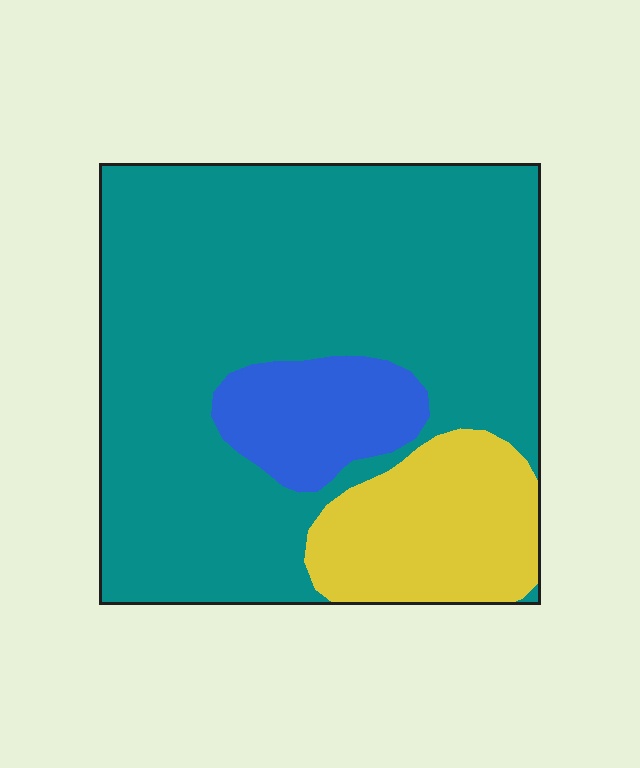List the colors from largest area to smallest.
From largest to smallest: teal, yellow, blue.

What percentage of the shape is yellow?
Yellow covers roughly 15% of the shape.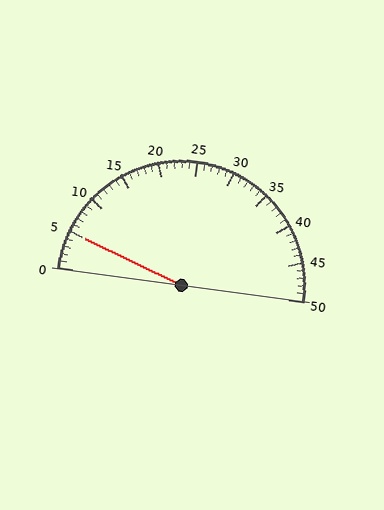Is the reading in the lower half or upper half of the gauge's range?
The reading is in the lower half of the range (0 to 50).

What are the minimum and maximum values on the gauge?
The gauge ranges from 0 to 50.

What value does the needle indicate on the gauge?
The needle indicates approximately 5.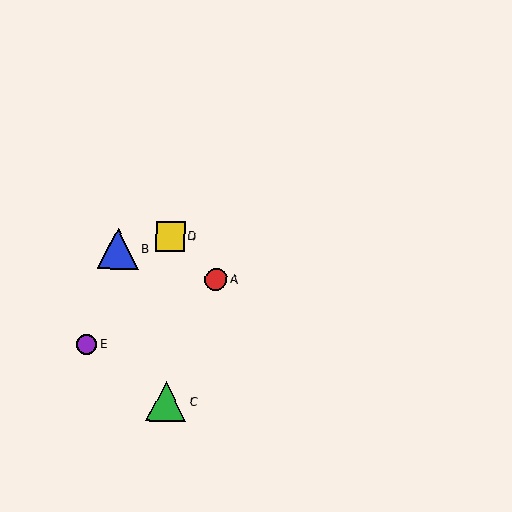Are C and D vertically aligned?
Yes, both are at x≈166.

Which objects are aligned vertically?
Objects C, D are aligned vertically.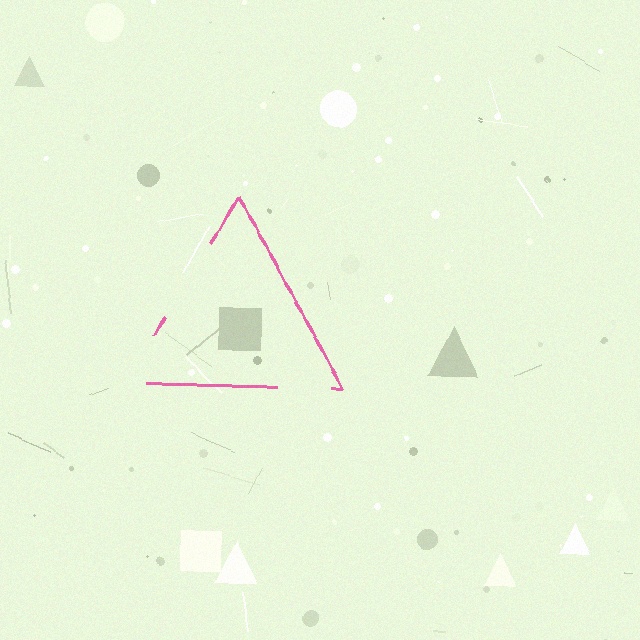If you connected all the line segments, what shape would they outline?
They would outline a triangle.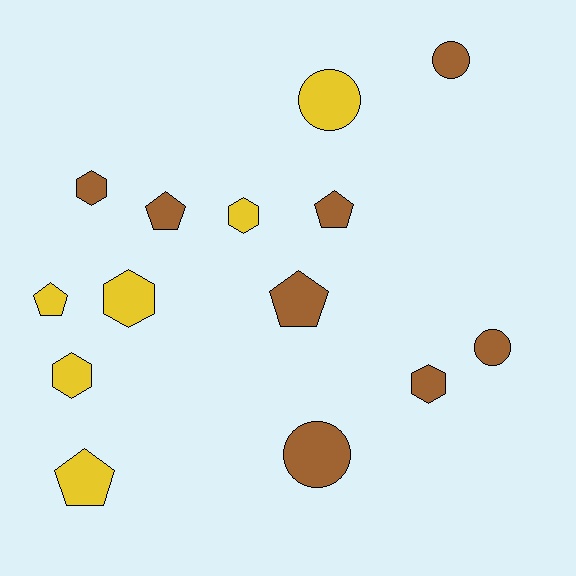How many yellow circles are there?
There is 1 yellow circle.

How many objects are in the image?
There are 14 objects.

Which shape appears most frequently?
Hexagon, with 5 objects.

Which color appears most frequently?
Brown, with 8 objects.